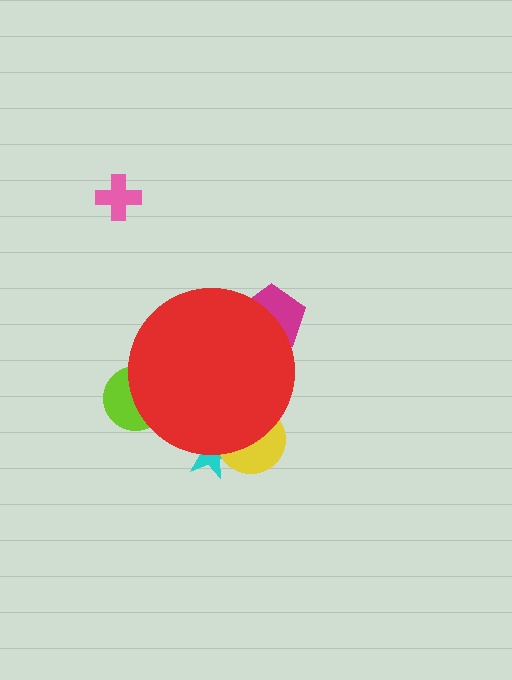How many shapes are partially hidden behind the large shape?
5 shapes are partially hidden.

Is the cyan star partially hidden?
Yes, the cyan star is partially hidden behind the red circle.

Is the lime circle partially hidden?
Yes, the lime circle is partially hidden behind the red circle.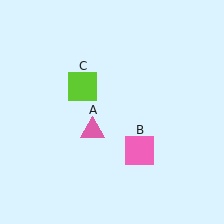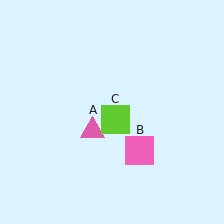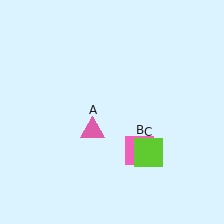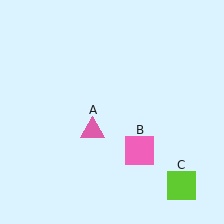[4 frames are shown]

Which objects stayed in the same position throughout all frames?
Pink triangle (object A) and pink square (object B) remained stationary.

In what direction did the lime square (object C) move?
The lime square (object C) moved down and to the right.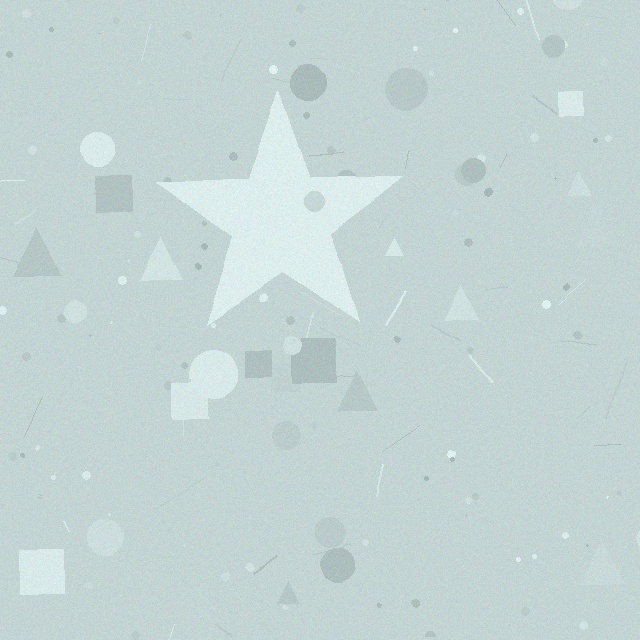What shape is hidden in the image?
A star is hidden in the image.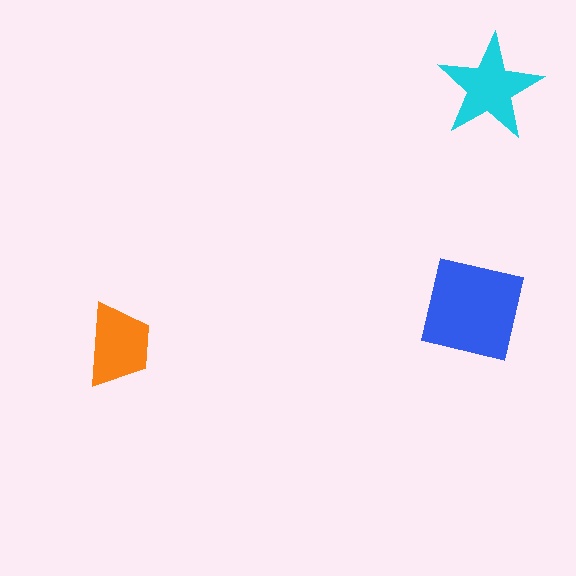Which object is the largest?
The blue square.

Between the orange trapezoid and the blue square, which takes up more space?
The blue square.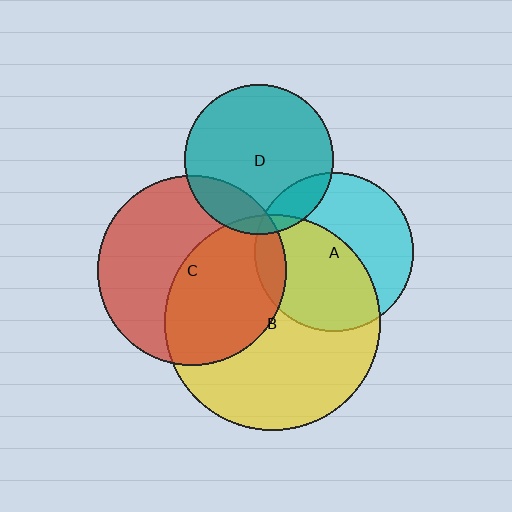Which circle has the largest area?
Circle B (yellow).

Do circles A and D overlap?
Yes.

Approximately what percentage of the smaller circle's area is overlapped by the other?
Approximately 15%.